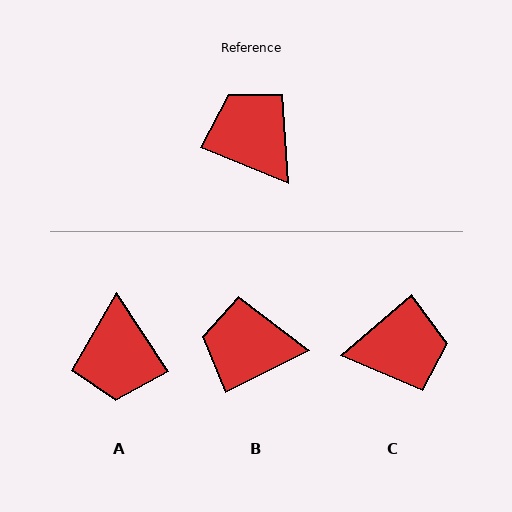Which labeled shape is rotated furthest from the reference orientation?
A, about 146 degrees away.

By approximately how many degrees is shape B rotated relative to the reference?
Approximately 49 degrees counter-clockwise.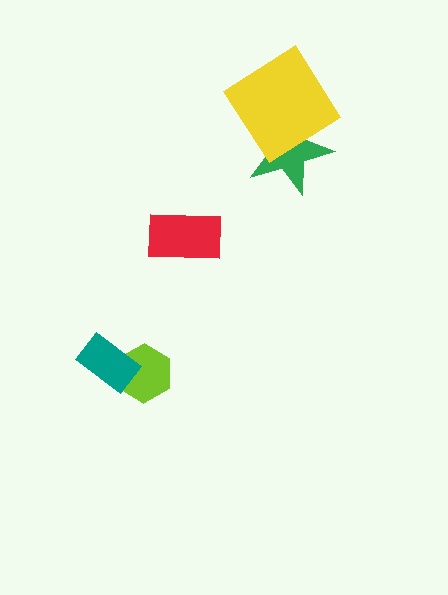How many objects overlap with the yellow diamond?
1 object overlaps with the yellow diamond.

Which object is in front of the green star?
The yellow diamond is in front of the green star.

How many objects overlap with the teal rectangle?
1 object overlaps with the teal rectangle.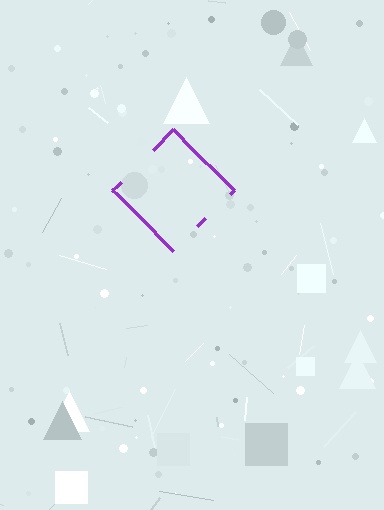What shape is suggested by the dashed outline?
The dashed outline suggests a diamond.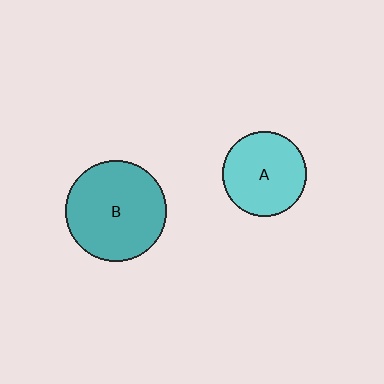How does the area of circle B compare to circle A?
Approximately 1.4 times.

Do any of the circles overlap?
No, none of the circles overlap.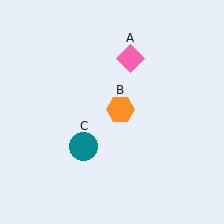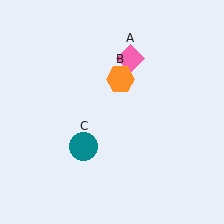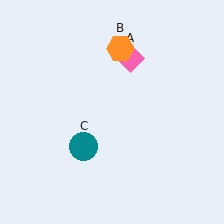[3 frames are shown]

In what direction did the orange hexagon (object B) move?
The orange hexagon (object B) moved up.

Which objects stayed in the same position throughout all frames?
Pink diamond (object A) and teal circle (object C) remained stationary.